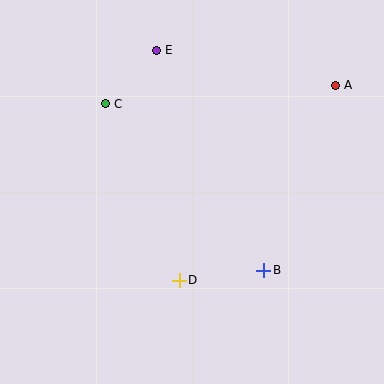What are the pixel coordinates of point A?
Point A is at (335, 85).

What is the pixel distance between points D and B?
The distance between D and B is 85 pixels.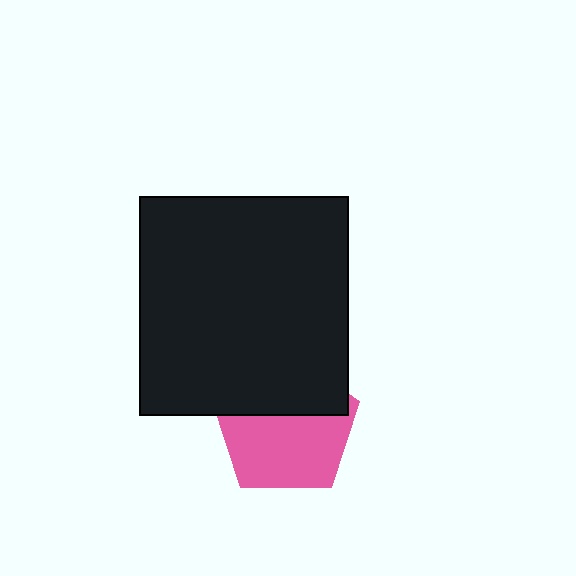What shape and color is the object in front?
The object in front is a black rectangle.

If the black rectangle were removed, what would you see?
You would see the complete pink pentagon.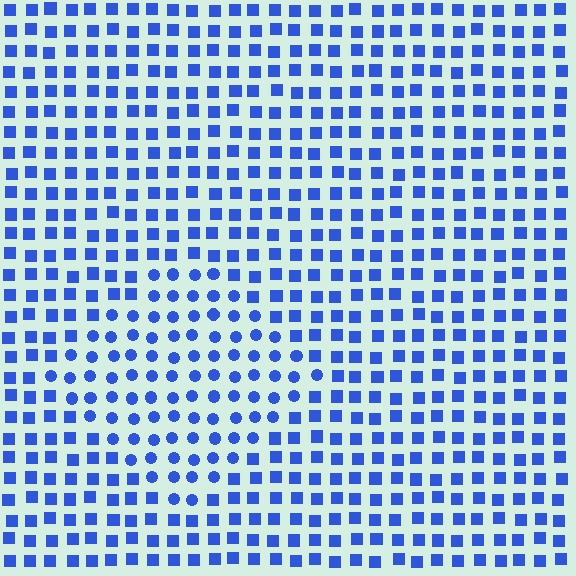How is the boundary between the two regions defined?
The boundary is defined by a change in element shape: circles inside vs. squares outside. All elements share the same color and spacing.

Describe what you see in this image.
The image is filled with small blue elements arranged in a uniform grid. A diamond-shaped region contains circles, while the surrounding area contains squares. The boundary is defined purely by the change in element shape.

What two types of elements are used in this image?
The image uses circles inside the diamond region and squares outside it.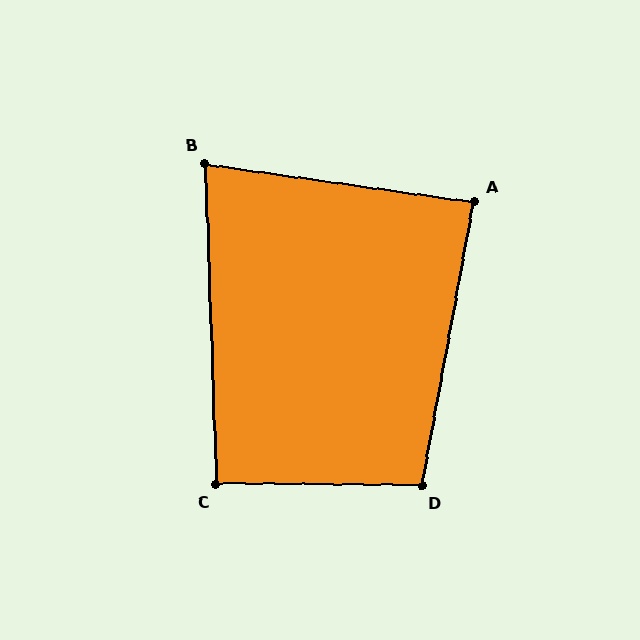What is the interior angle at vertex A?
Approximately 88 degrees (approximately right).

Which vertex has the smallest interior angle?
B, at approximately 80 degrees.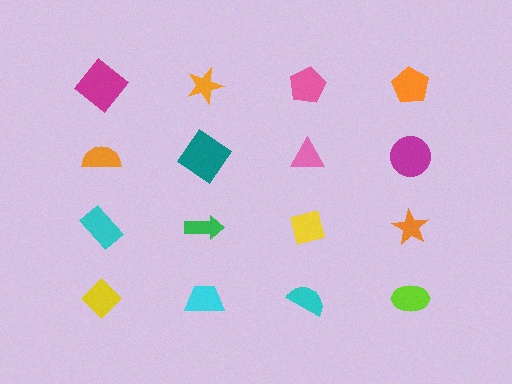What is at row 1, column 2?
An orange star.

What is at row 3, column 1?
A cyan rectangle.